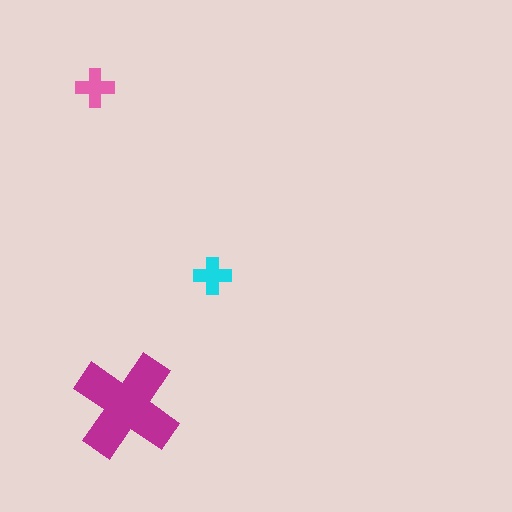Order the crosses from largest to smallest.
the magenta one, the pink one, the cyan one.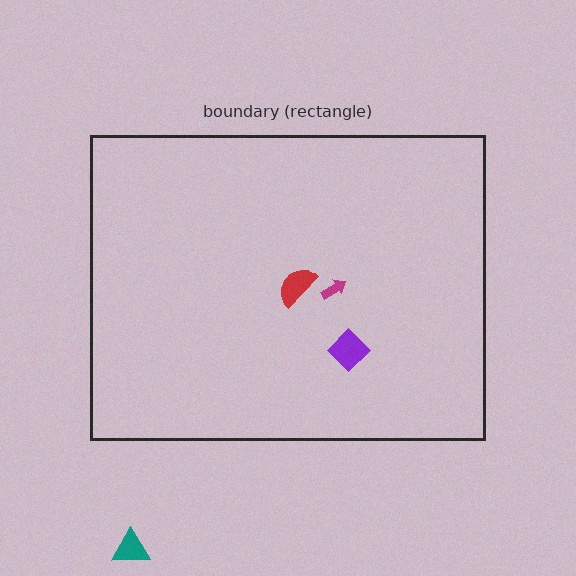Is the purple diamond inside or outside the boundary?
Inside.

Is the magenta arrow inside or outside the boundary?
Inside.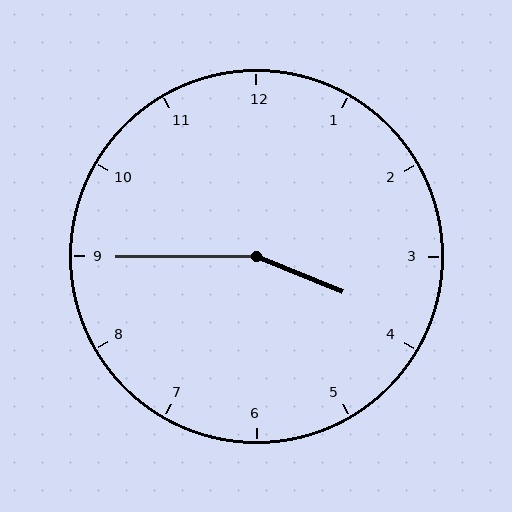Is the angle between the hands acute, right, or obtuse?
It is obtuse.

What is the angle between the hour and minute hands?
Approximately 158 degrees.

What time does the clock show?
3:45.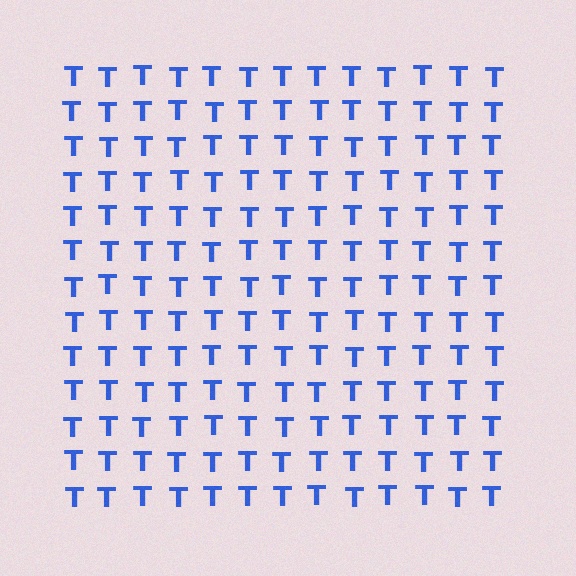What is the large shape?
The large shape is a square.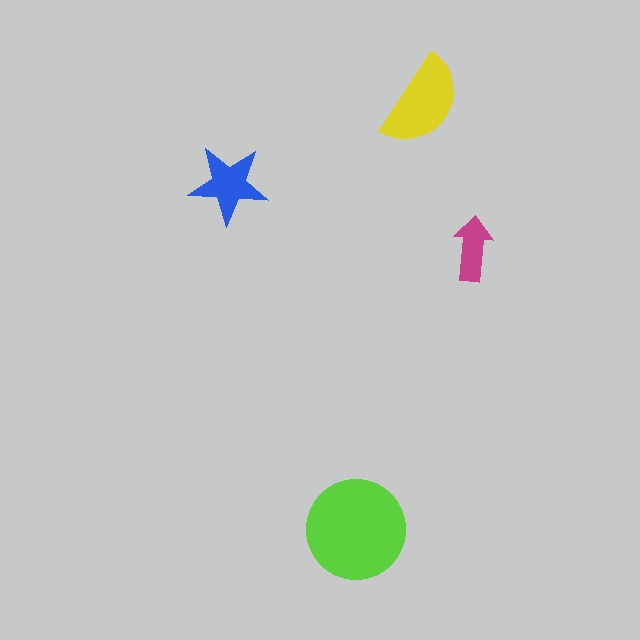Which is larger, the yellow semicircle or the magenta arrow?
The yellow semicircle.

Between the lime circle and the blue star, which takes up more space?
The lime circle.